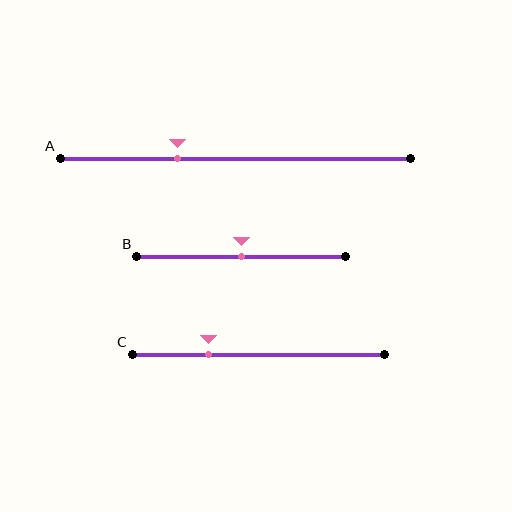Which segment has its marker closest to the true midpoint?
Segment B has its marker closest to the true midpoint.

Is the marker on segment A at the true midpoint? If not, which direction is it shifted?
No, the marker on segment A is shifted to the left by about 16% of the segment length.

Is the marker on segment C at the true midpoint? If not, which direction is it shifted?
No, the marker on segment C is shifted to the left by about 20% of the segment length.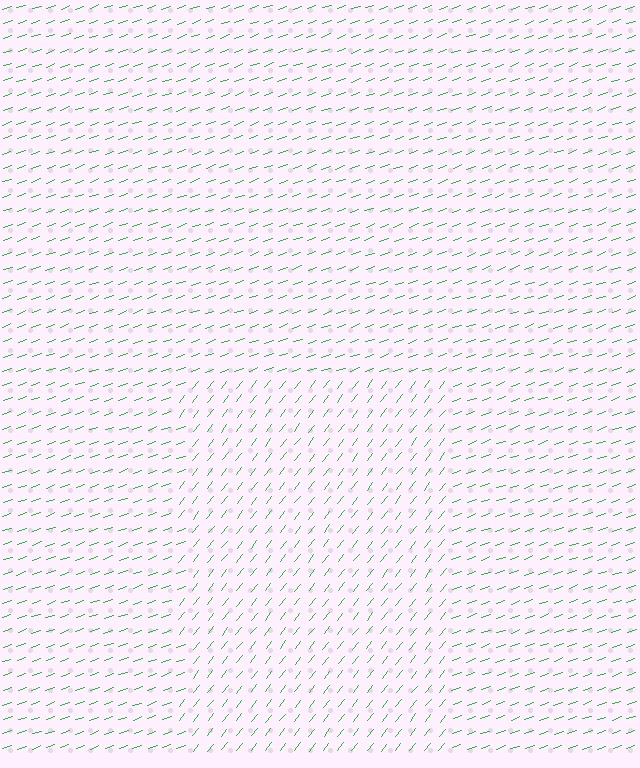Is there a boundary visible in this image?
Yes, there is a texture boundary formed by a change in line orientation.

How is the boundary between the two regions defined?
The boundary is defined purely by a change in line orientation (approximately 33 degrees difference). All lines are the same color and thickness.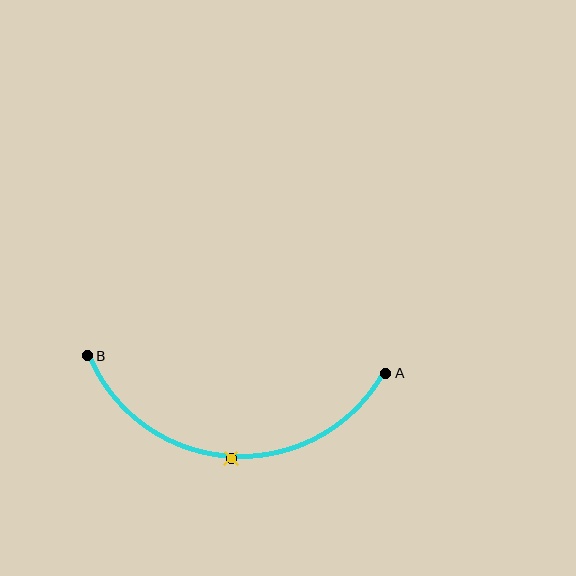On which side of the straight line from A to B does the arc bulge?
The arc bulges below the straight line connecting A and B.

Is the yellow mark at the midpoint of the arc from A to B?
Yes. The yellow mark lies on the arc at equal arc-length from both A and B — it is the arc midpoint.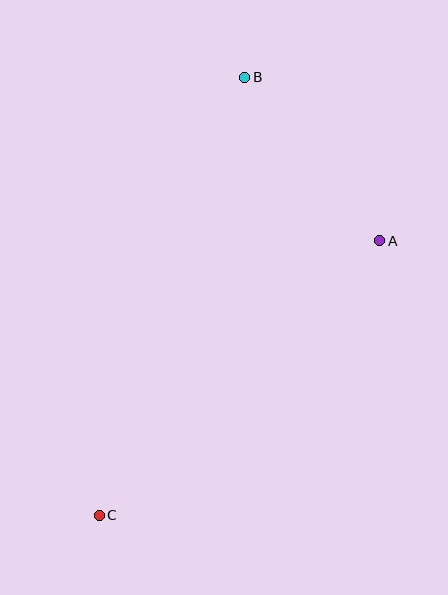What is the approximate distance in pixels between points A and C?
The distance between A and C is approximately 392 pixels.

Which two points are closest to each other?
Points A and B are closest to each other.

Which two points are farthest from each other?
Points B and C are farthest from each other.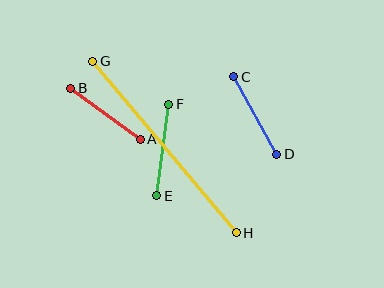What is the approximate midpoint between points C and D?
The midpoint is at approximately (255, 115) pixels.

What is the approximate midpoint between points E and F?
The midpoint is at approximately (163, 150) pixels.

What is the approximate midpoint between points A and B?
The midpoint is at approximately (106, 114) pixels.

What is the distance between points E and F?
The distance is approximately 92 pixels.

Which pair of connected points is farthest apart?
Points G and H are farthest apart.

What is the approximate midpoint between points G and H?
The midpoint is at approximately (165, 147) pixels.